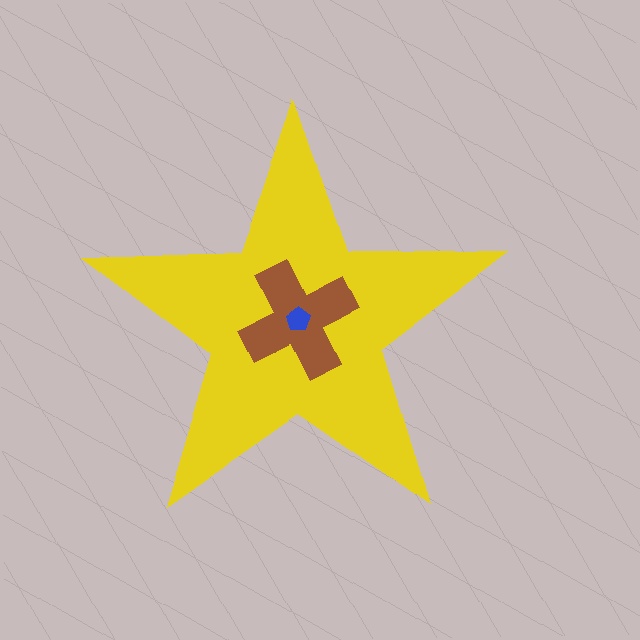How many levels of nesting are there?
3.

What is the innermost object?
The blue pentagon.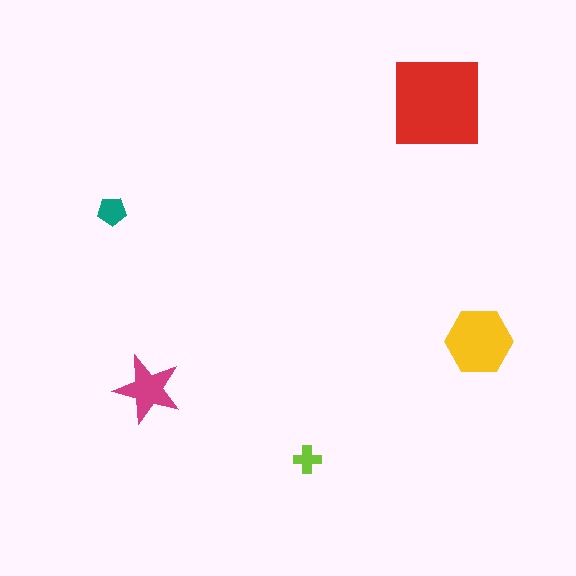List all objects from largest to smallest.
The red square, the yellow hexagon, the magenta star, the teal pentagon, the lime cross.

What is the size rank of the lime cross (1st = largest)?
5th.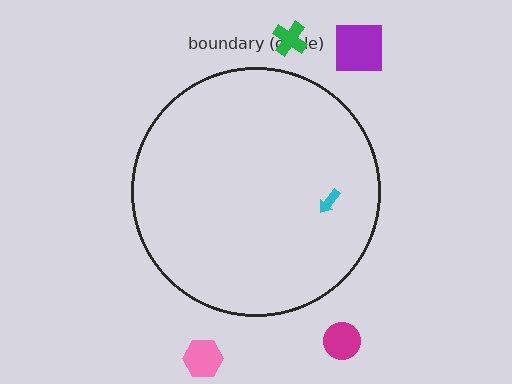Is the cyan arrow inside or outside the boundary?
Inside.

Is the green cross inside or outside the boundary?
Outside.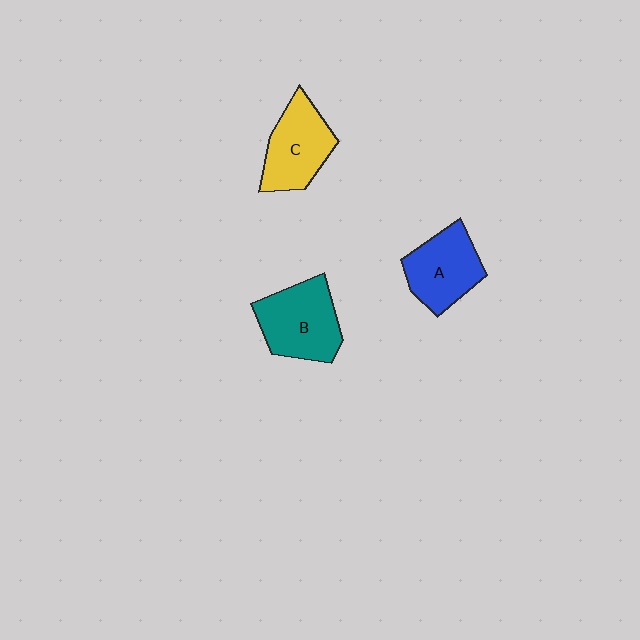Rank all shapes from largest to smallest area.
From largest to smallest: B (teal), C (yellow), A (blue).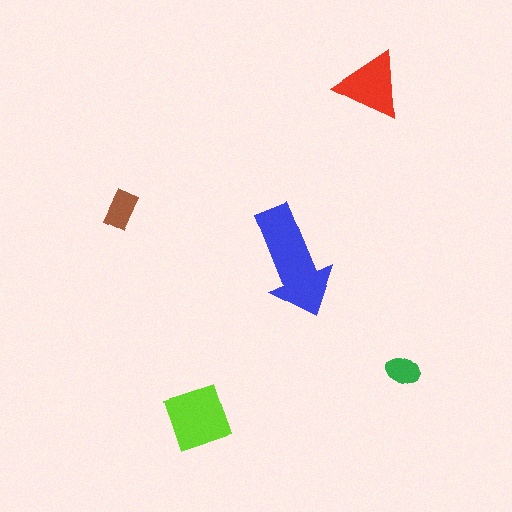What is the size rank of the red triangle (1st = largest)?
3rd.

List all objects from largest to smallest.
The blue arrow, the lime diamond, the red triangle, the brown rectangle, the green ellipse.